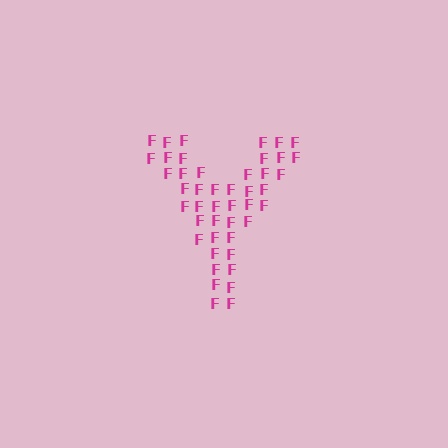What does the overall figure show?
The overall figure shows the letter Y.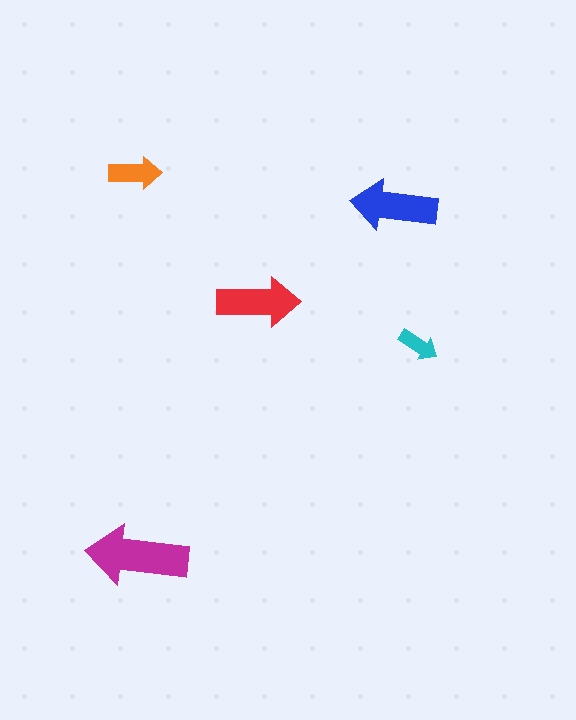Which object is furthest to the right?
The cyan arrow is rightmost.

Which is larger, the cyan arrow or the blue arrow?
The blue one.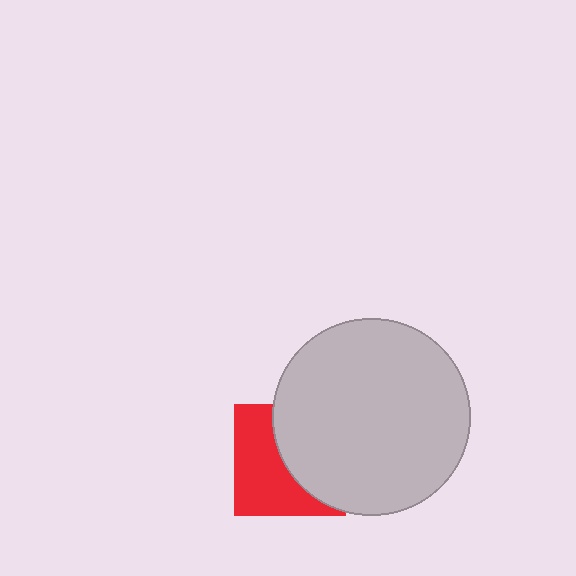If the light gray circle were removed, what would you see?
You would see the complete red square.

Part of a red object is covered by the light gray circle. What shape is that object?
It is a square.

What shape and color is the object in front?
The object in front is a light gray circle.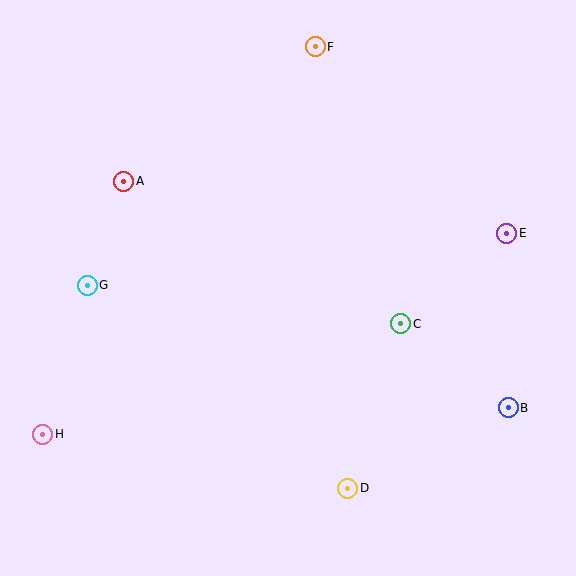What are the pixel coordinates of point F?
Point F is at (315, 47).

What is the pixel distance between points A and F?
The distance between A and F is 234 pixels.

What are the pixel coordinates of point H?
Point H is at (43, 434).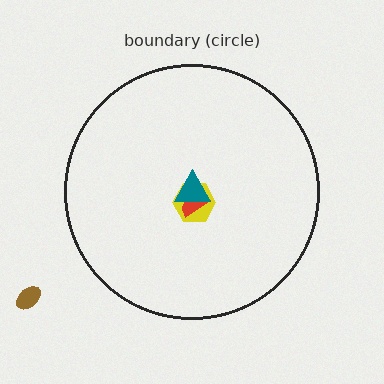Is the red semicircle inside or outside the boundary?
Inside.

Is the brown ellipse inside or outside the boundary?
Outside.